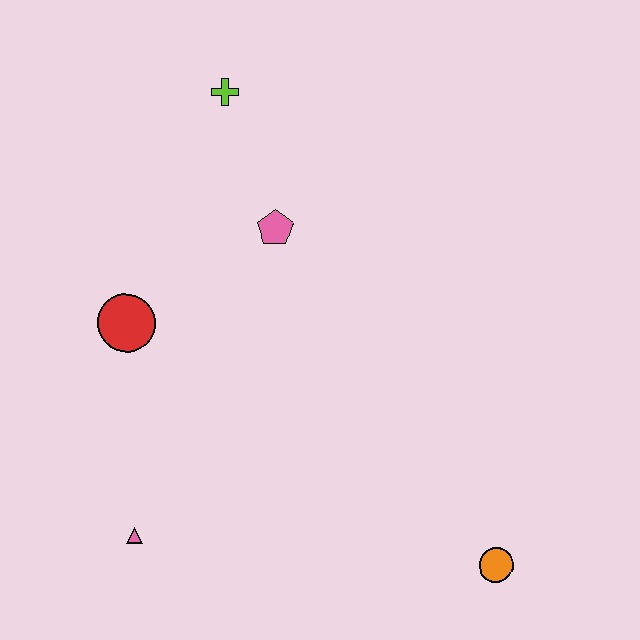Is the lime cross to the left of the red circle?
No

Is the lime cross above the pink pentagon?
Yes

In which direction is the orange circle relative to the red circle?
The orange circle is to the right of the red circle.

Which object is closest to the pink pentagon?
The lime cross is closest to the pink pentagon.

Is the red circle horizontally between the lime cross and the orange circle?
No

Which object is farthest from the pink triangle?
The lime cross is farthest from the pink triangle.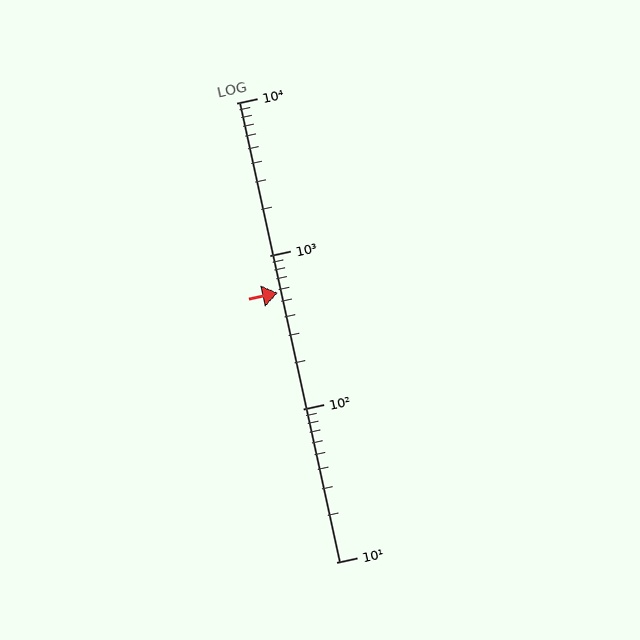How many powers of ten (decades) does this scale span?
The scale spans 3 decades, from 10 to 10000.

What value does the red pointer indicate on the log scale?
The pointer indicates approximately 570.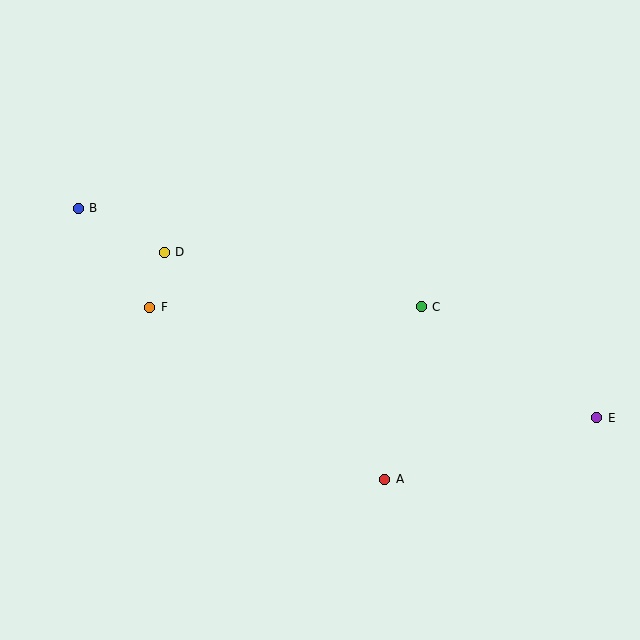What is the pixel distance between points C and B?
The distance between C and B is 357 pixels.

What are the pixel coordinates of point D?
Point D is at (164, 252).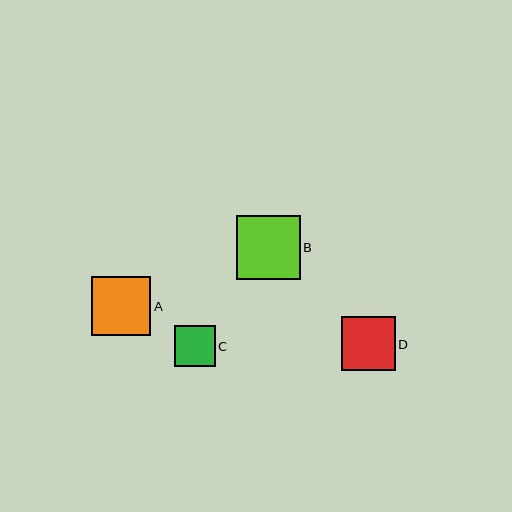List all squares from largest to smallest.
From largest to smallest: B, A, D, C.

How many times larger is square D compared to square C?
Square D is approximately 1.3 times the size of square C.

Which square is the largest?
Square B is the largest with a size of approximately 64 pixels.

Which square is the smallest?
Square C is the smallest with a size of approximately 41 pixels.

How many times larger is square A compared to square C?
Square A is approximately 1.4 times the size of square C.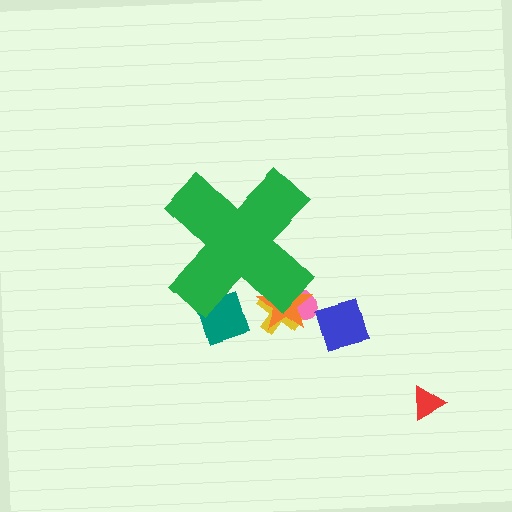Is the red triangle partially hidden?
No, the red triangle is fully visible.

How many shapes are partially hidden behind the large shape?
4 shapes are partially hidden.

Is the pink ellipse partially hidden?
Yes, the pink ellipse is partially hidden behind the green cross.